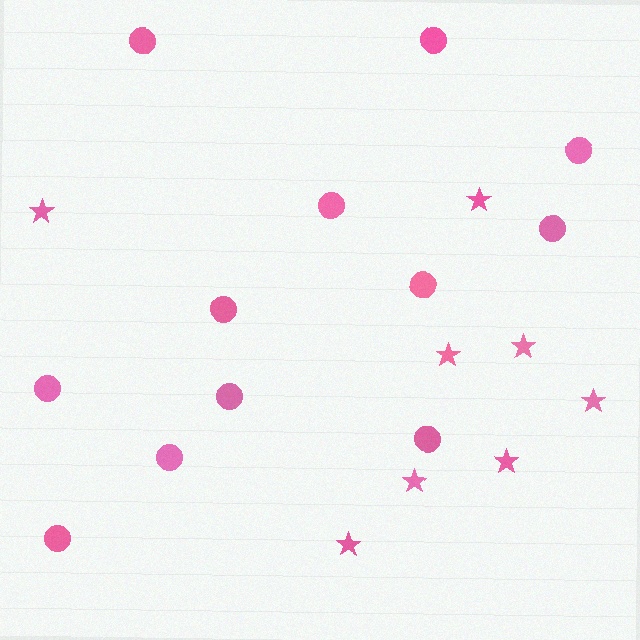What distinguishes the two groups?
There are 2 groups: one group of circles (12) and one group of stars (8).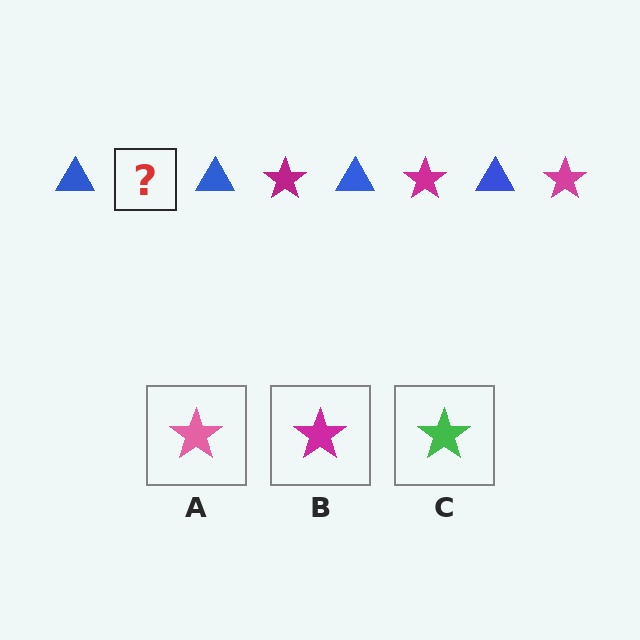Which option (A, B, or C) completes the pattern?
B.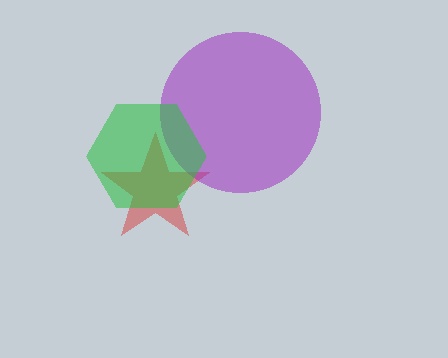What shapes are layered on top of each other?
The layered shapes are: a red star, a purple circle, a green hexagon.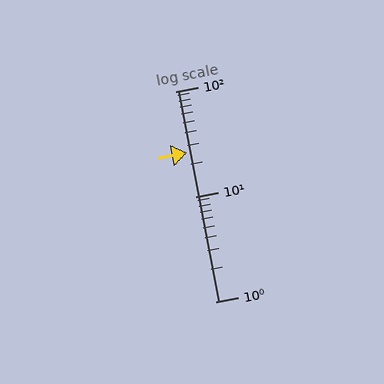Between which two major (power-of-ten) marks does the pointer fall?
The pointer is between 10 and 100.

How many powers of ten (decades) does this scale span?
The scale spans 2 decades, from 1 to 100.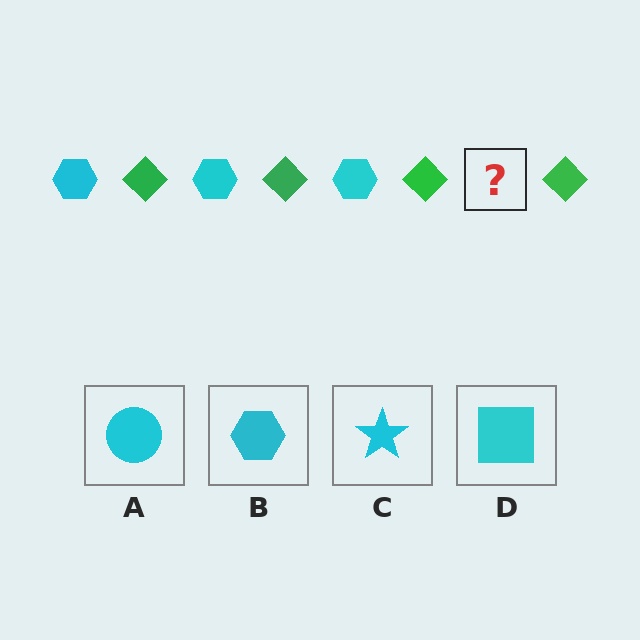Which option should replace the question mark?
Option B.